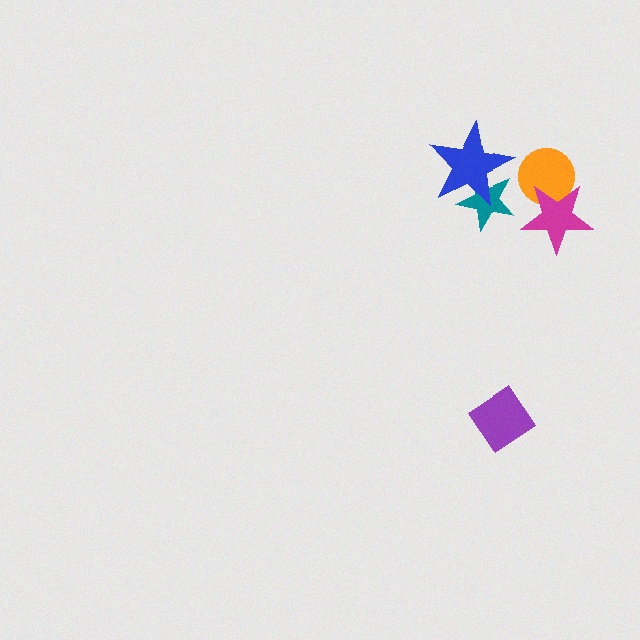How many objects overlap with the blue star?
1 object overlaps with the blue star.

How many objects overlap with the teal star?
1 object overlaps with the teal star.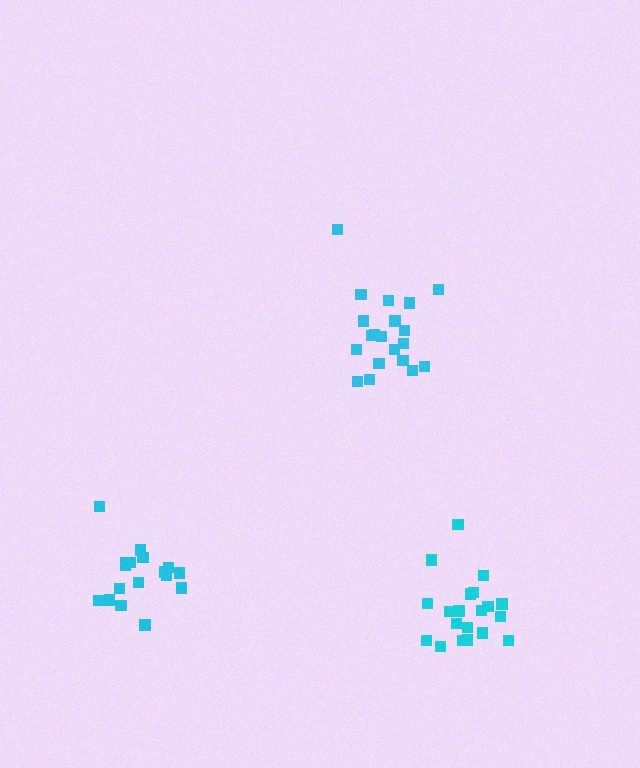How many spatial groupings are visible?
There are 3 spatial groupings.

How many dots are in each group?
Group 1: 17 dots, Group 2: 21 dots, Group 3: 20 dots (58 total).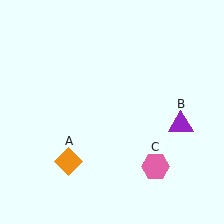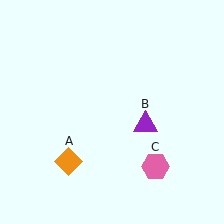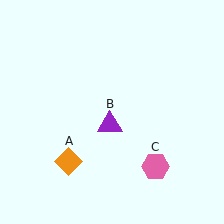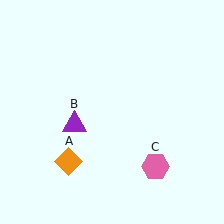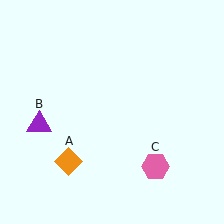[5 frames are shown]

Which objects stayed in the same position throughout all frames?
Orange diamond (object A) and pink hexagon (object C) remained stationary.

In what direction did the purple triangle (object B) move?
The purple triangle (object B) moved left.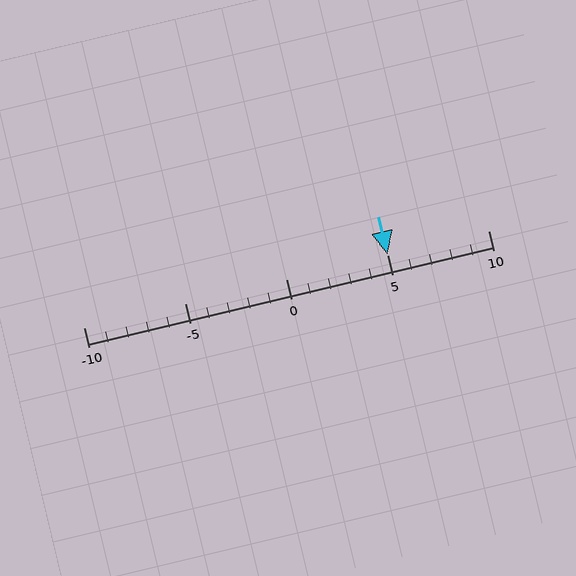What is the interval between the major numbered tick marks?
The major tick marks are spaced 5 units apart.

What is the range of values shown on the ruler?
The ruler shows values from -10 to 10.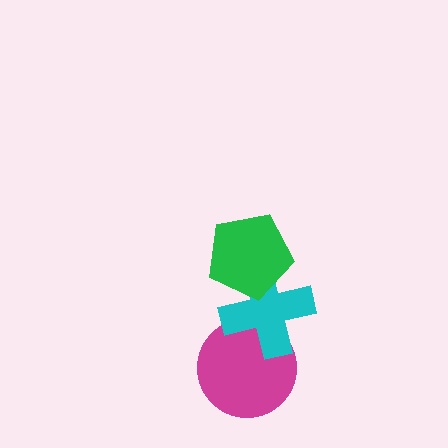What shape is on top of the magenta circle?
The cyan cross is on top of the magenta circle.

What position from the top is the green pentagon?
The green pentagon is 1st from the top.